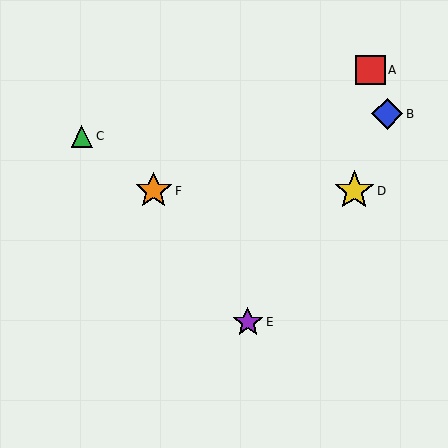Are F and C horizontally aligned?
No, F is at y≈191 and C is at y≈136.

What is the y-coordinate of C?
Object C is at y≈136.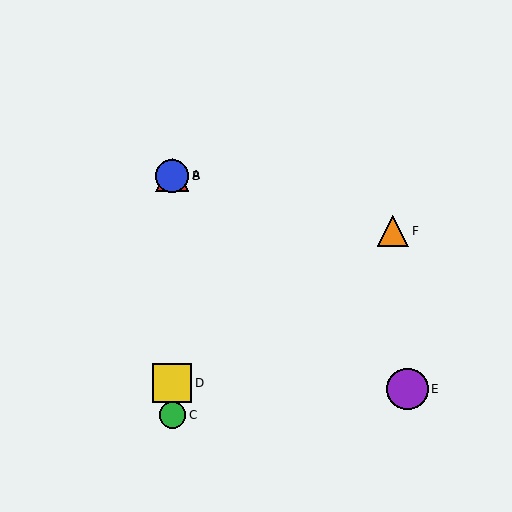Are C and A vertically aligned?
Yes, both are at x≈172.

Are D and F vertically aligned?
No, D is at x≈172 and F is at x≈393.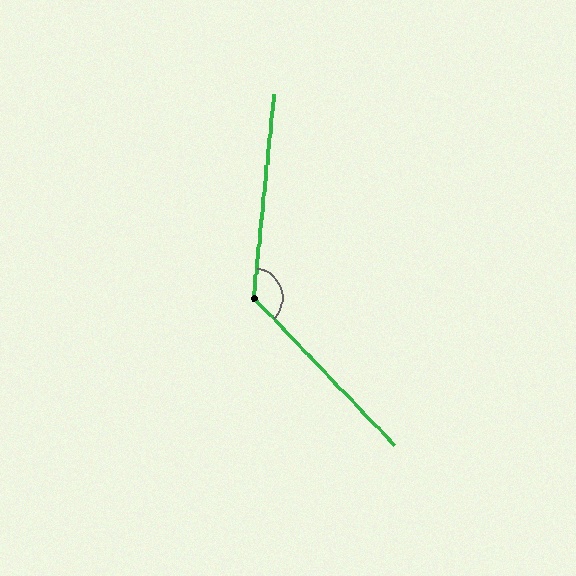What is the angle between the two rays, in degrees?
Approximately 130 degrees.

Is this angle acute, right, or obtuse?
It is obtuse.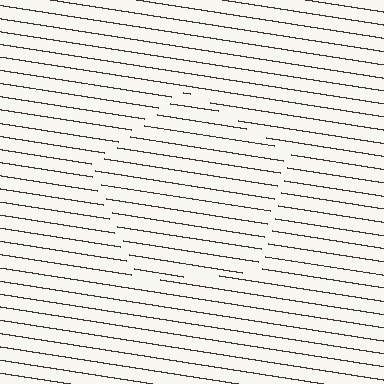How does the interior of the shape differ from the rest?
The interior of the shape contains the same grating, shifted by half a period — the contour is defined by the phase discontinuity where line-ends from the inner and outer gratings abut.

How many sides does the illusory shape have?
5 sides — the line-ends trace a pentagon.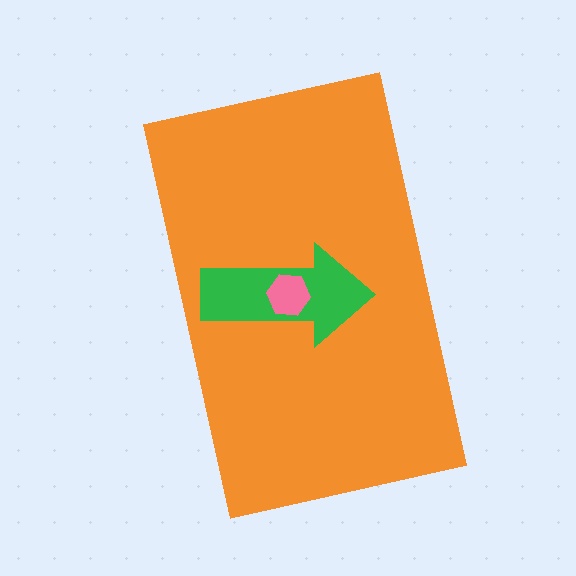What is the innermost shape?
The pink hexagon.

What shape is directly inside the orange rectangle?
The green arrow.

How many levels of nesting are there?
3.